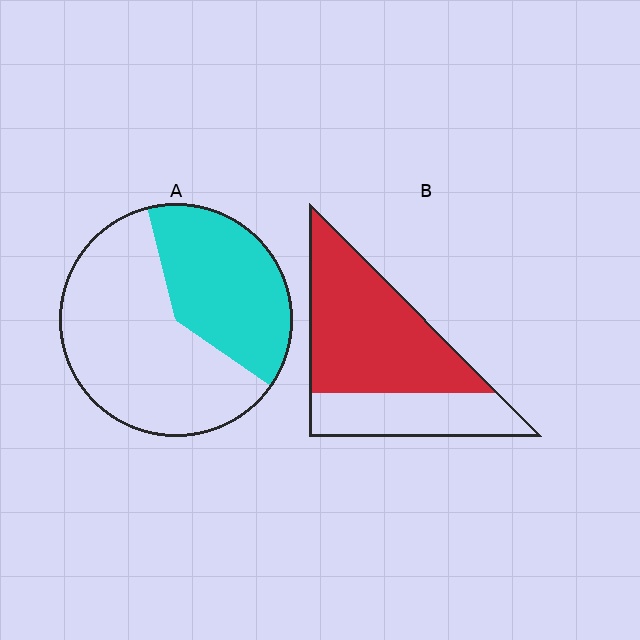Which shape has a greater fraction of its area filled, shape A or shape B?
Shape B.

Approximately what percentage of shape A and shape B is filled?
A is approximately 40% and B is approximately 65%.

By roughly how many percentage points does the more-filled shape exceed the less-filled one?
By roughly 25 percentage points (B over A).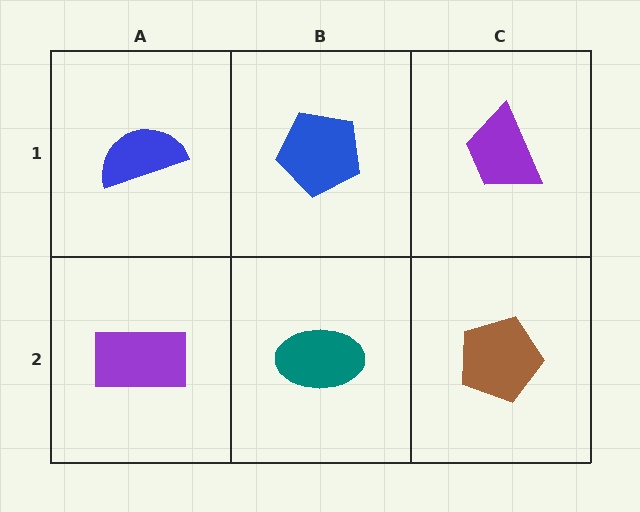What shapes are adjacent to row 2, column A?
A blue semicircle (row 1, column A), a teal ellipse (row 2, column B).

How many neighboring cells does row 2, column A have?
2.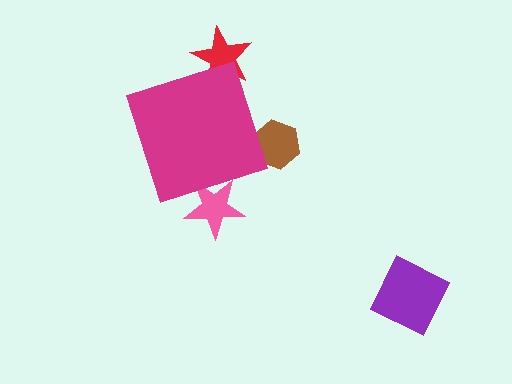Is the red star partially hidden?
Yes, the red star is partially hidden behind the magenta diamond.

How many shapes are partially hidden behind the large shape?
3 shapes are partially hidden.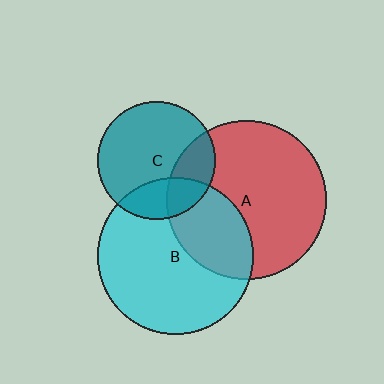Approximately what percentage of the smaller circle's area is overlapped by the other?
Approximately 25%.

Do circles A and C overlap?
Yes.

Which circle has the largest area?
Circle A (red).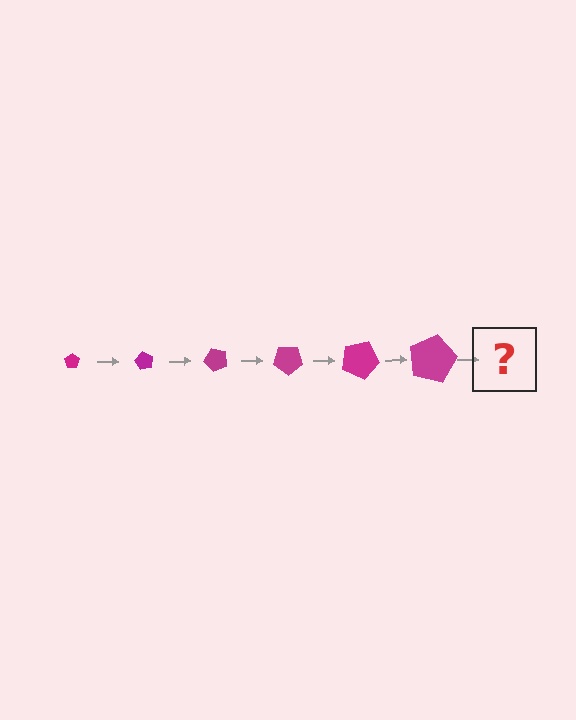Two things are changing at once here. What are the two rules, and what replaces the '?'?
The two rules are that the pentagon grows larger each step and it rotates 60 degrees each step. The '?' should be a pentagon, larger than the previous one and rotated 360 degrees from the start.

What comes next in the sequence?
The next element should be a pentagon, larger than the previous one and rotated 360 degrees from the start.